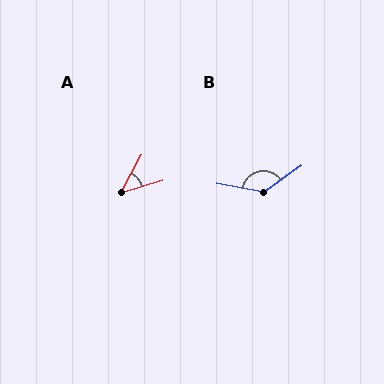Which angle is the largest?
B, at approximately 134 degrees.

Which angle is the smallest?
A, at approximately 44 degrees.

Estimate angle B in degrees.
Approximately 134 degrees.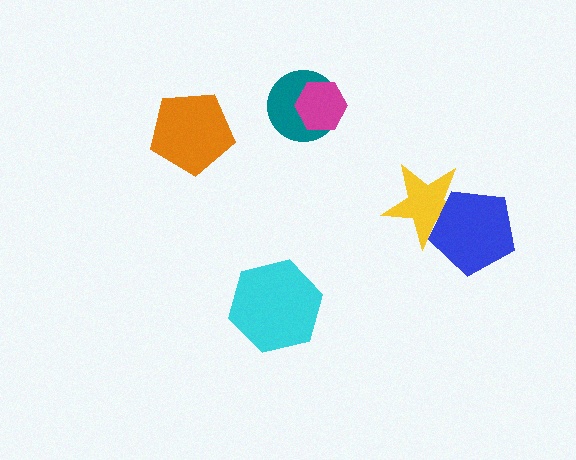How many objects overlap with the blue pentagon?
1 object overlaps with the blue pentagon.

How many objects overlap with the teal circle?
1 object overlaps with the teal circle.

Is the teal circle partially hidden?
Yes, it is partially covered by another shape.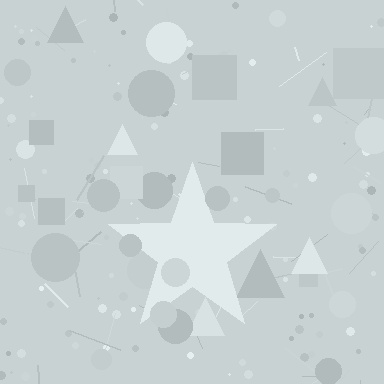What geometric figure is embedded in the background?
A star is embedded in the background.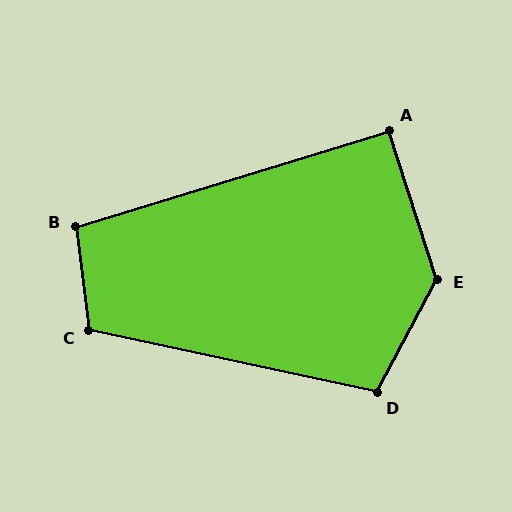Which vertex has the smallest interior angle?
A, at approximately 91 degrees.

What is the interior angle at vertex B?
Approximately 100 degrees (obtuse).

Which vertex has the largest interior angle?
E, at approximately 134 degrees.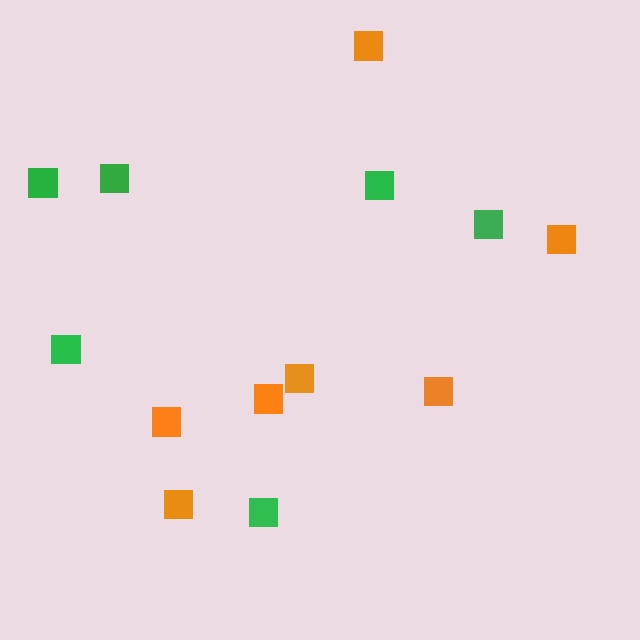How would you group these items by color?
There are 2 groups: one group of green squares (6) and one group of orange squares (7).